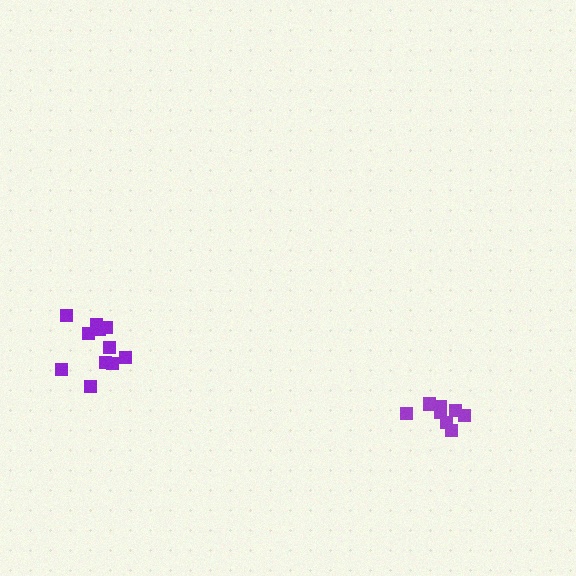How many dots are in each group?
Group 1: 11 dots, Group 2: 9 dots (20 total).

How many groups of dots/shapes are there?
There are 2 groups.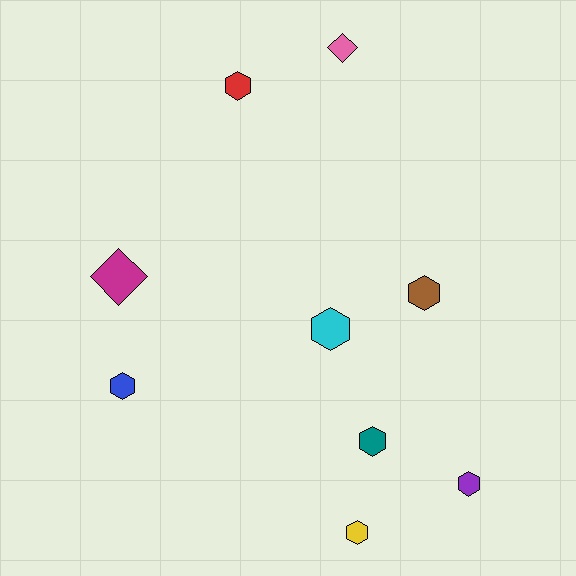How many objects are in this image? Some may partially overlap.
There are 9 objects.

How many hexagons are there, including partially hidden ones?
There are 7 hexagons.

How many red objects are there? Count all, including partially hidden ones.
There is 1 red object.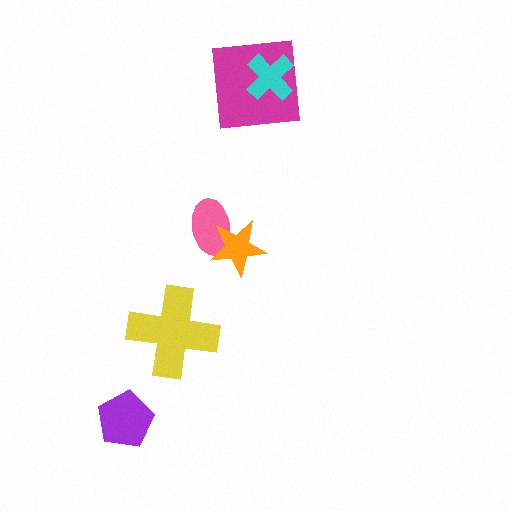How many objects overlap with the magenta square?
1 object overlaps with the magenta square.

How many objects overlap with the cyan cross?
1 object overlaps with the cyan cross.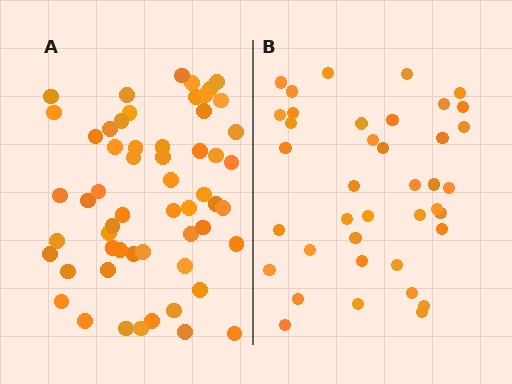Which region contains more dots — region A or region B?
Region A (the left region) has more dots.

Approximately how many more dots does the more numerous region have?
Region A has approximately 20 more dots than region B.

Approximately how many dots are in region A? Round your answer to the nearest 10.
About 60 dots. (The exact count is 57, which rounds to 60.)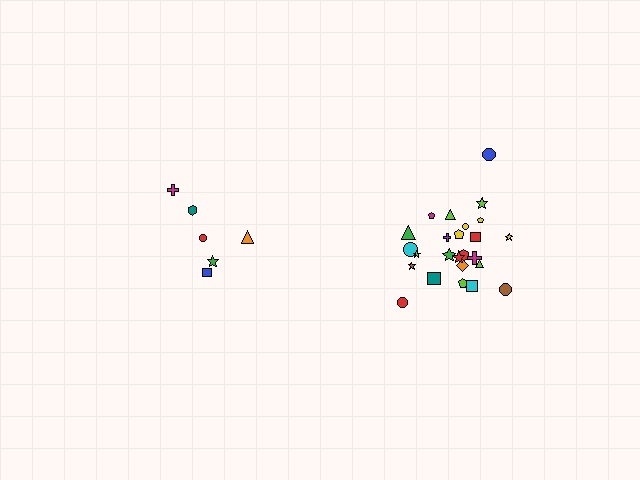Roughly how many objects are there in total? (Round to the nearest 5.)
Roughly 30 objects in total.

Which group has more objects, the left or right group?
The right group.